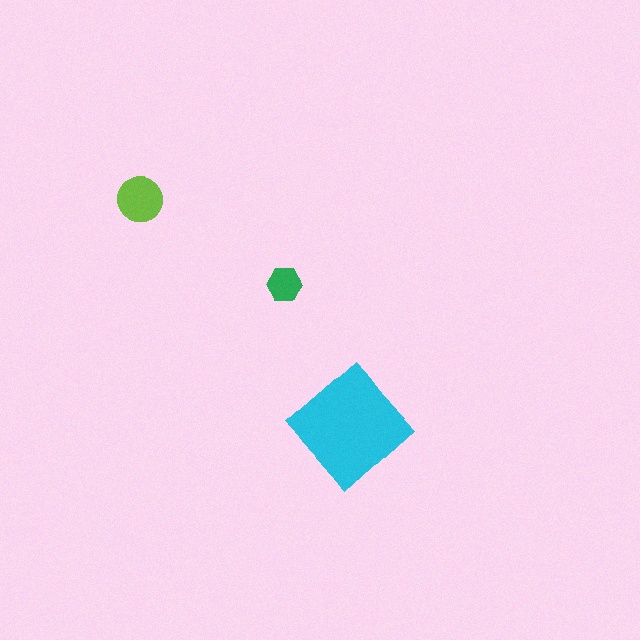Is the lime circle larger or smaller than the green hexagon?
Larger.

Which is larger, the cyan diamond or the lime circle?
The cyan diamond.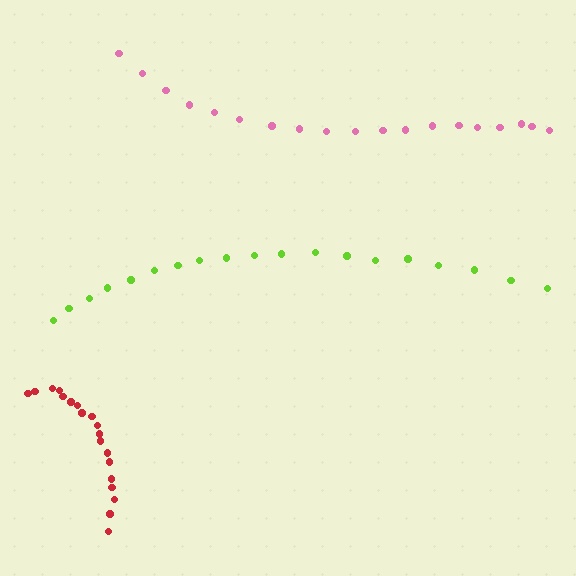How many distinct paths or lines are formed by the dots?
There are 3 distinct paths.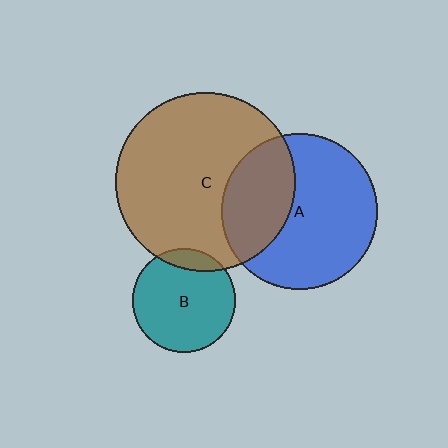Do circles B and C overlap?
Yes.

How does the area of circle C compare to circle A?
Approximately 1.3 times.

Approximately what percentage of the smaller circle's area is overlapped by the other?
Approximately 10%.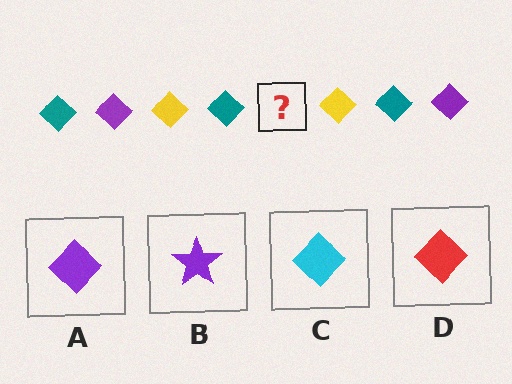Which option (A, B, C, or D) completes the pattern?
A.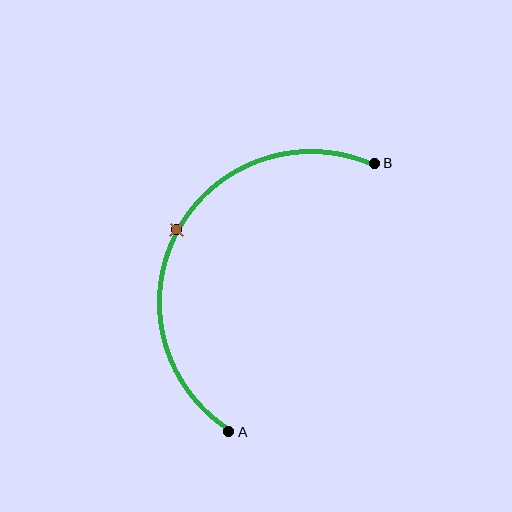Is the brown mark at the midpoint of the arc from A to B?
Yes. The brown mark lies on the arc at equal arc-length from both A and B — it is the arc midpoint.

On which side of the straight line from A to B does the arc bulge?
The arc bulges to the left of the straight line connecting A and B.